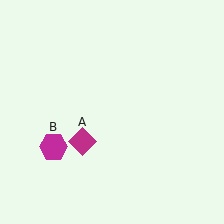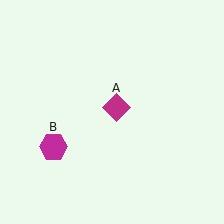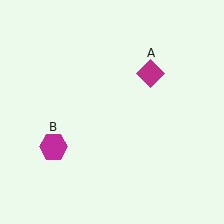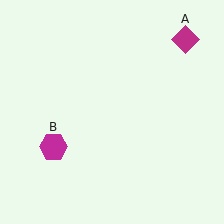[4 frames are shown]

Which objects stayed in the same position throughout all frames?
Magenta hexagon (object B) remained stationary.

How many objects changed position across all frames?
1 object changed position: magenta diamond (object A).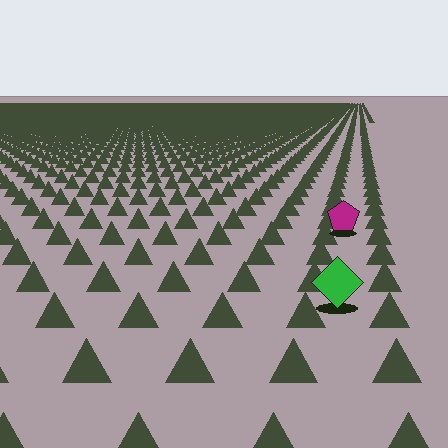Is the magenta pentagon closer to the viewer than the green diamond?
No. The green diamond is closer — you can tell from the texture gradient: the ground texture is coarser near it.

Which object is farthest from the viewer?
The magenta pentagon is farthest from the viewer. It appears smaller and the ground texture around it is denser.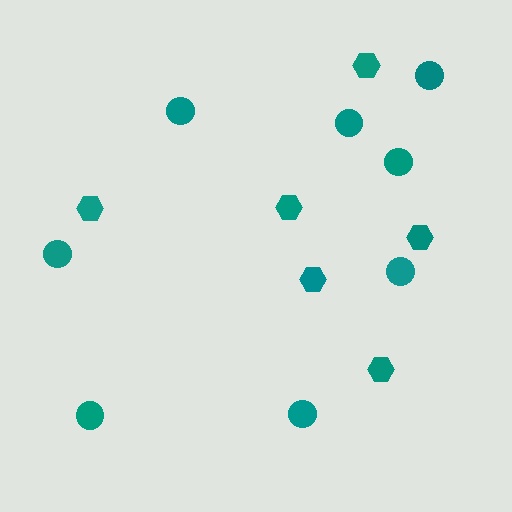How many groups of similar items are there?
There are 2 groups: one group of hexagons (6) and one group of circles (8).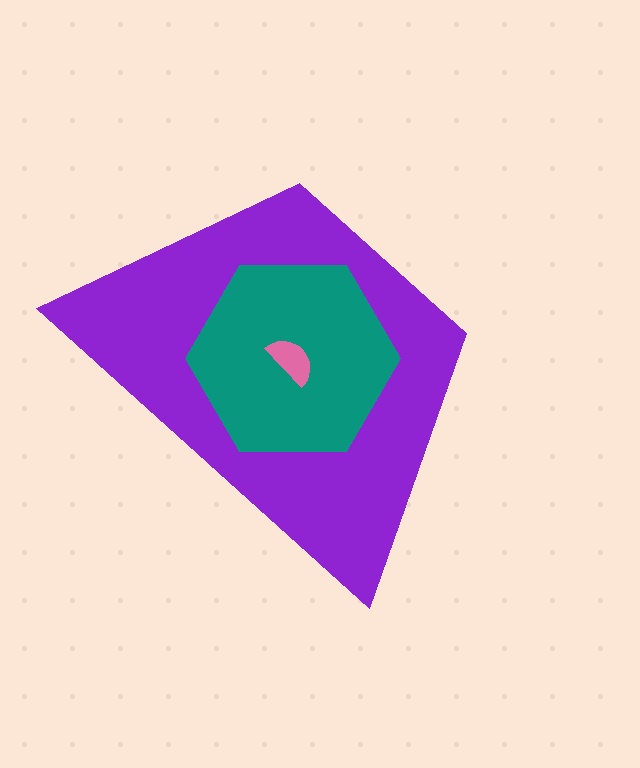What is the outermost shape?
The purple trapezoid.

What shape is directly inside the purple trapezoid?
The teal hexagon.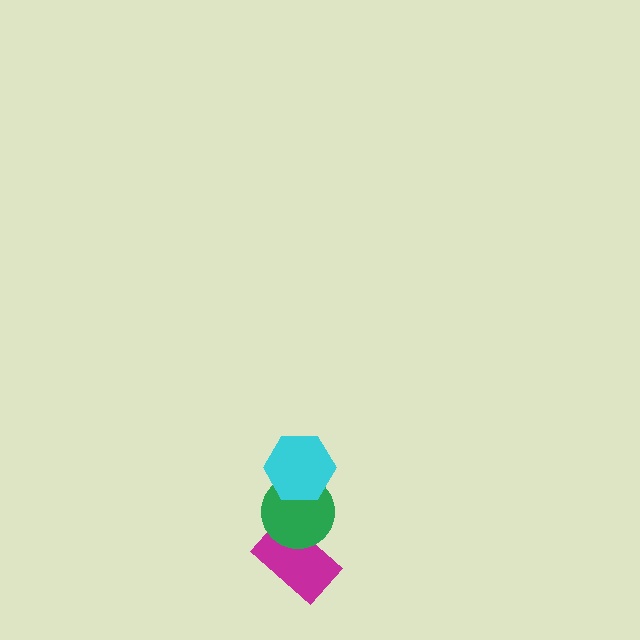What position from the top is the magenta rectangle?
The magenta rectangle is 3rd from the top.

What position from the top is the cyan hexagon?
The cyan hexagon is 1st from the top.